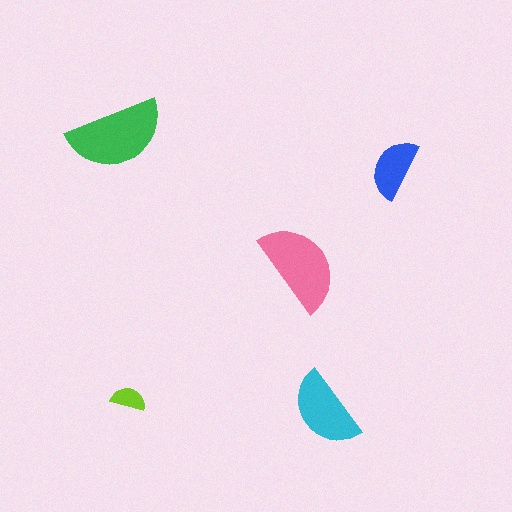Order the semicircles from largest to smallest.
the green one, the pink one, the cyan one, the blue one, the lime one.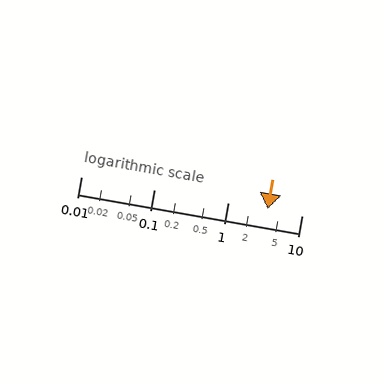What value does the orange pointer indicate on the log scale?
The pointer indicates approximately 3.5.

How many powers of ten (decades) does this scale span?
The scale spans 3 decades, from 0.01 to 10.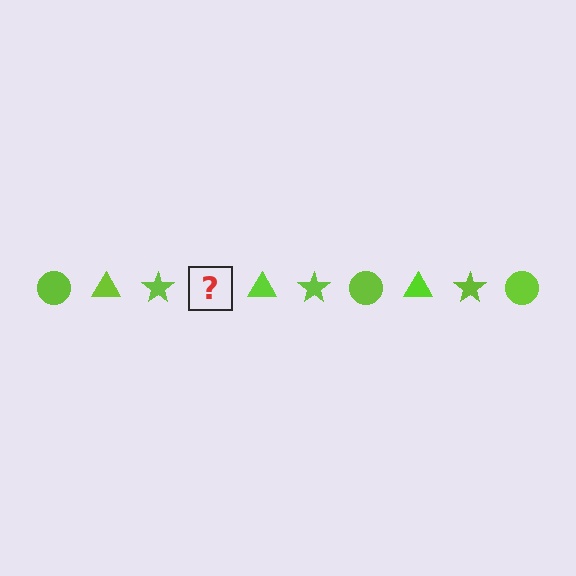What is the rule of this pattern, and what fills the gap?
The rule is that the pattern cycles through circle, triangle, star shapes in lime. The gap should be filled with a lime circle.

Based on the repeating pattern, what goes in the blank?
The blank should be a lime circle.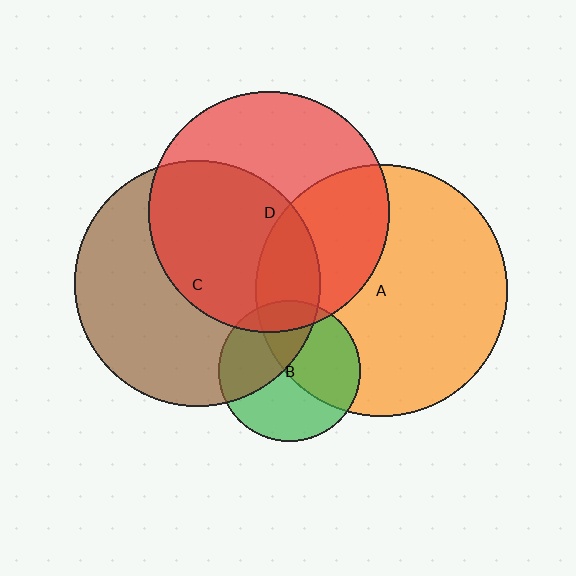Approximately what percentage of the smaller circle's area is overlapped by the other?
Approximately 40%.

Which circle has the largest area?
Circle A (orange).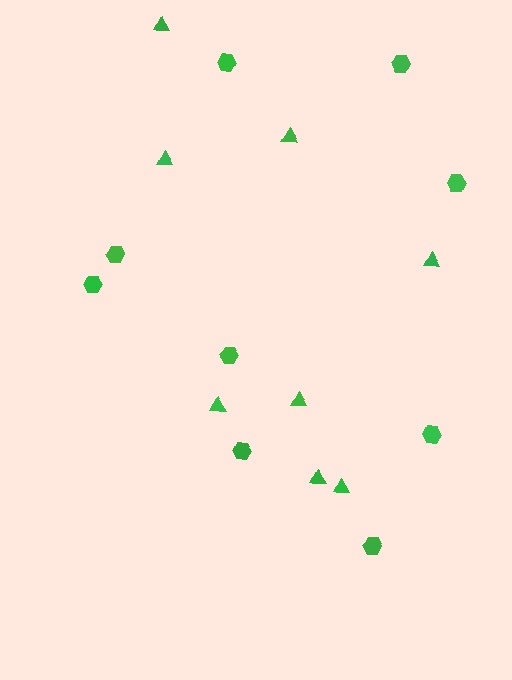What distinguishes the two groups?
There are 2 groups: one group of triangles (8) and one group of hexagons (9).